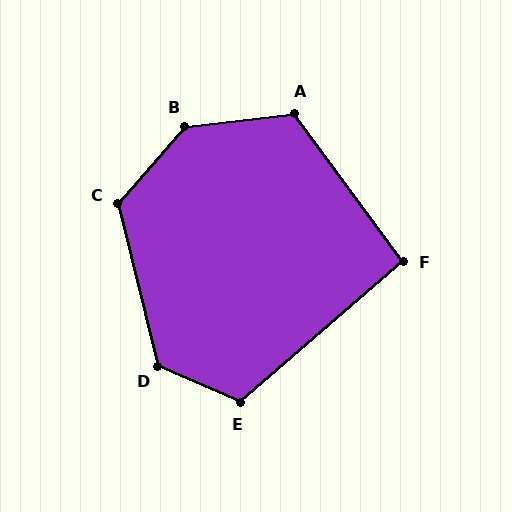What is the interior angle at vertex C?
Approximately 125 degrees (obtuse).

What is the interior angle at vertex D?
Approximately 128 degrees (obtuse).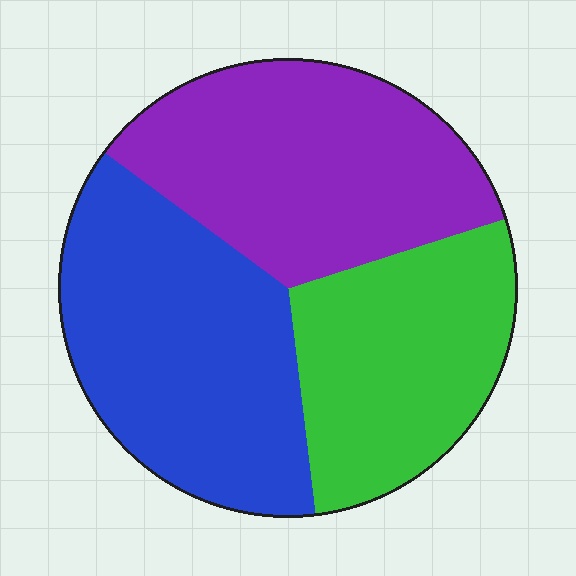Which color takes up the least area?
Green, at roughly 30%.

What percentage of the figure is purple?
Purple covers roughly 35% of the figure.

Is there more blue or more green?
Blue.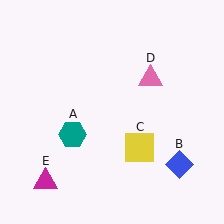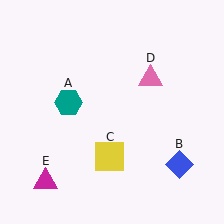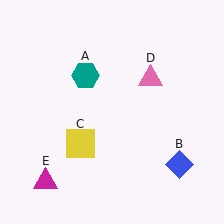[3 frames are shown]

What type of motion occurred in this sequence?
The teal hexagon (object A), yellow square (object C) rotated clockwise around the center of the scene.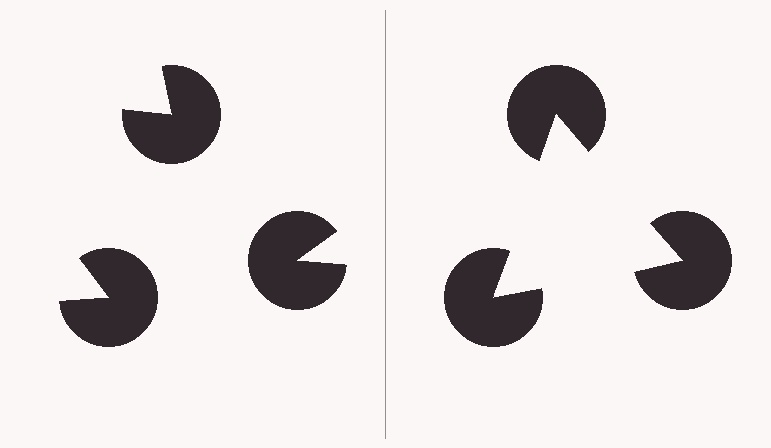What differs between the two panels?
The pac-man discs are positioned identically on both sides; only the wedge orientations differ. On the right they align to a triangle; on the left they are misaligned.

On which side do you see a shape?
An illusory triangle appears on the right side. On the left side the wedge cuts are rotated, so no coherent shape forms.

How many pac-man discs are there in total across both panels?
6 — 3 on each side.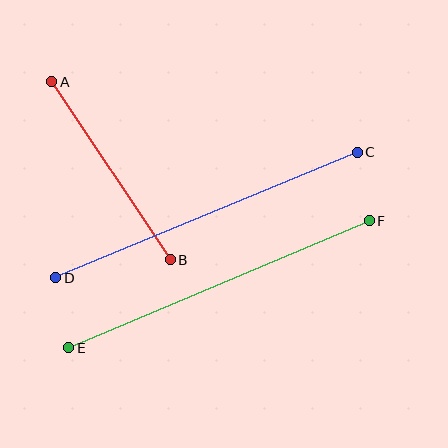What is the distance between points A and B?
The distance is approximately 213 pixels.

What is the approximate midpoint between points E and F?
The midpoint is at approximately (219, 284) pixels.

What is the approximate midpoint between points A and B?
The midpoint is at approximately (111, 171) pixels.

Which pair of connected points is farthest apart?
Points C and D are farthest apart.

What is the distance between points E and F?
The distance is approximately 326 pixels.